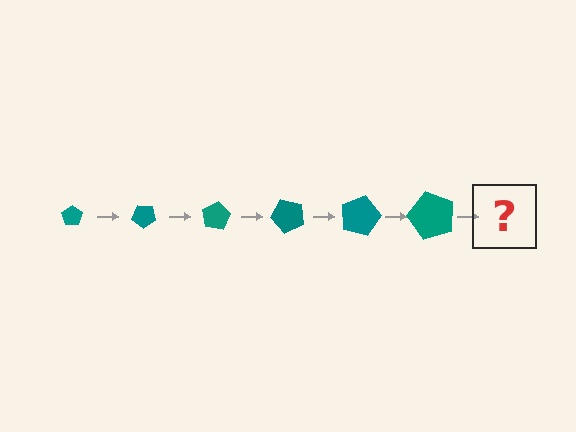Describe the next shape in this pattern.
It should be a pentagon, larger than the previous one and rotated 240 degrees from the start.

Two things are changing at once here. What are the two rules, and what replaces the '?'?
The two rules are that the pentagon grows larger each step and it rotates 40 degrees each step. The '?' should be a pentagon, larger than the previous one and rotated 240 degrees from the start.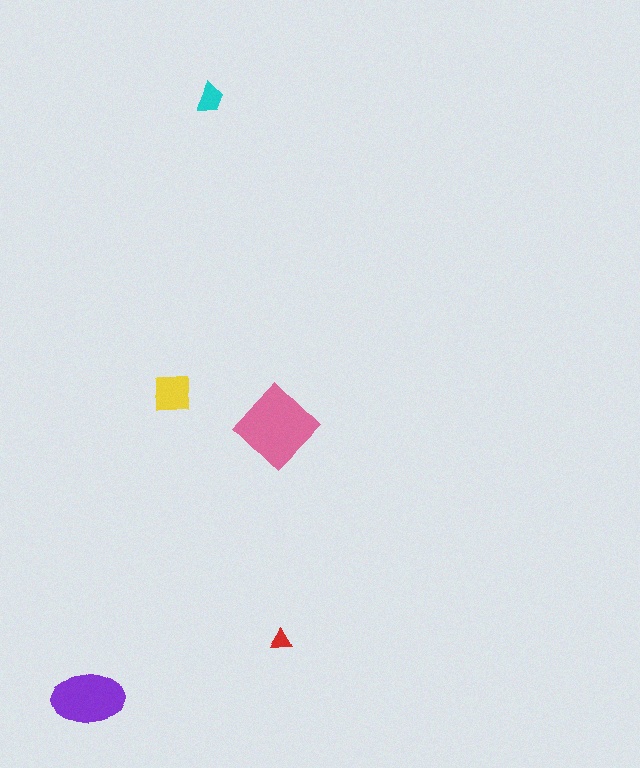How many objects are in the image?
There are 5 objects in the image.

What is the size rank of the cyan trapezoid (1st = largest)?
4th.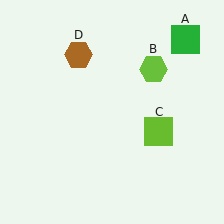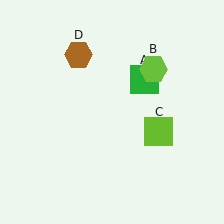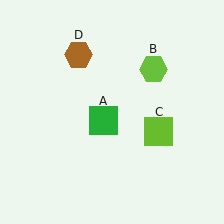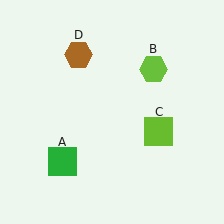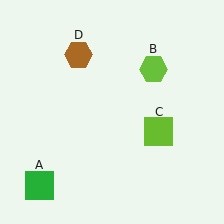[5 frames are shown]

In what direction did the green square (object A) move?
The green square (object A) moved down and to the left.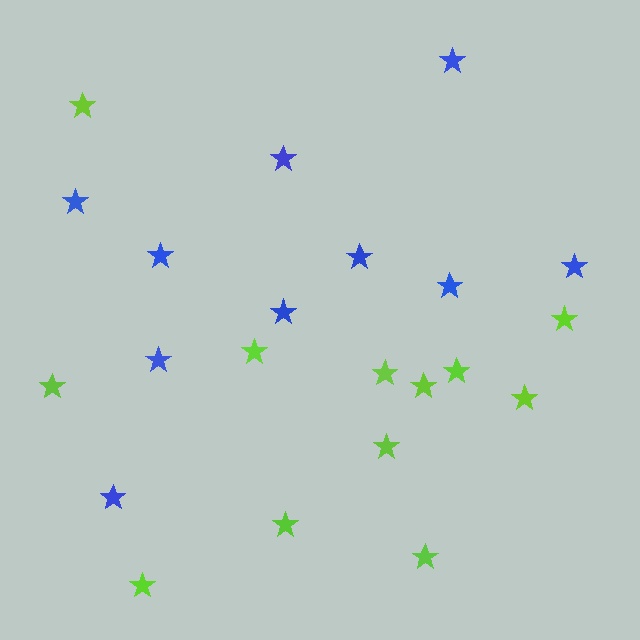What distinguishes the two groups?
There are 2 groups: one group of blue stars (10) and one group of lime stars (12).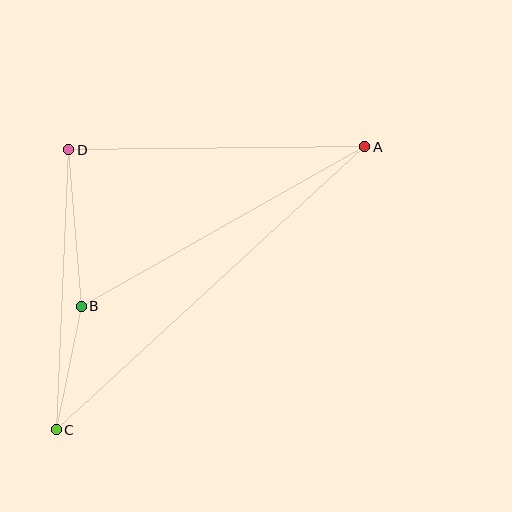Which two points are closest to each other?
Points B and C are closest to each other.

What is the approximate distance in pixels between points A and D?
The distance between A and D is approximately 296 pixels.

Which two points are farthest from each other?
Points A and C are farthest from each other.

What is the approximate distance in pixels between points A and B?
The distance between A and B is approximately 325 pixels.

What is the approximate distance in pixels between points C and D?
The distance between C and D is approximately 280 pixels.